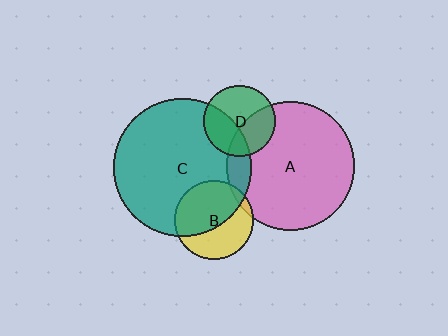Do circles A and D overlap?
Yes.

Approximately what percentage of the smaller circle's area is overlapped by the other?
Approximately 40%.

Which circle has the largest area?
Circle C (teal).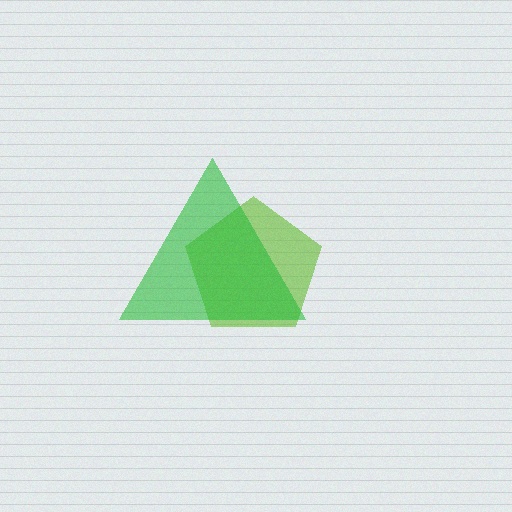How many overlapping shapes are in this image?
There are 2 overlapping shapes in the image.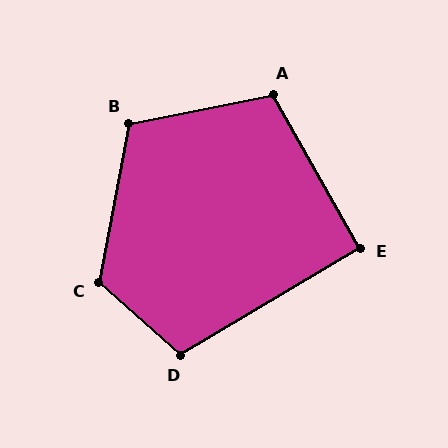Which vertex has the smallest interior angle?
E, at approximately 91 degrees.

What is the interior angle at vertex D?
Approximately 108 degrees (obtuse).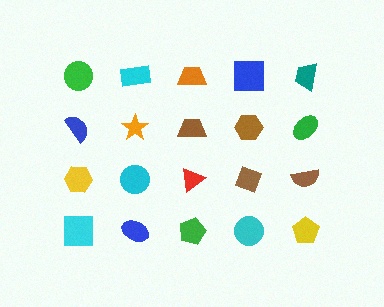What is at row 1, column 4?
A blue square.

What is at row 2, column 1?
A blue semicircle.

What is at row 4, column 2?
A blue ellipse.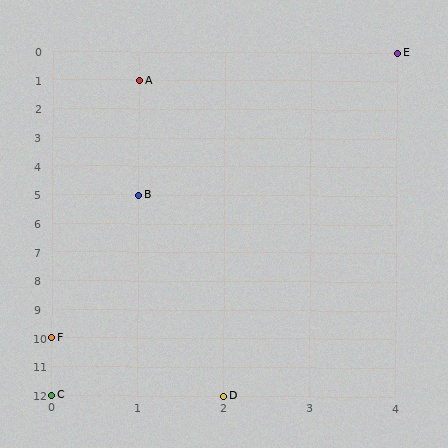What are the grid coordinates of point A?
Point A is at grid coordinates (1, 1).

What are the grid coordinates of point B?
Point B is at grid coordinates (1, 5).